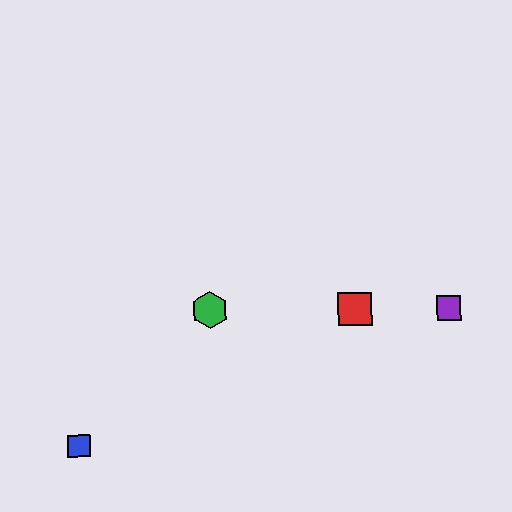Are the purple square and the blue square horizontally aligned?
No, the purple square is at y≈308 and the blue square is at y≈446.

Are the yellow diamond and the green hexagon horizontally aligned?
Yes, both are at y≈308.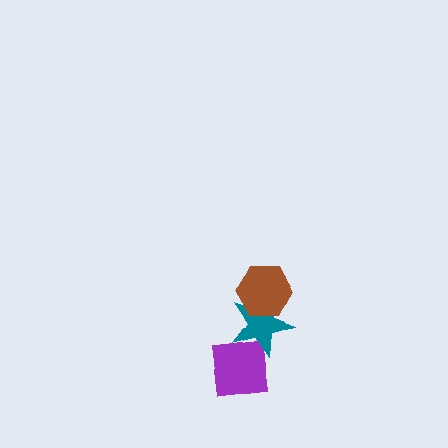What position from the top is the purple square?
The purple square is 3rd from the top.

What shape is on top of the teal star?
The brown hexagon is on top of the teal star.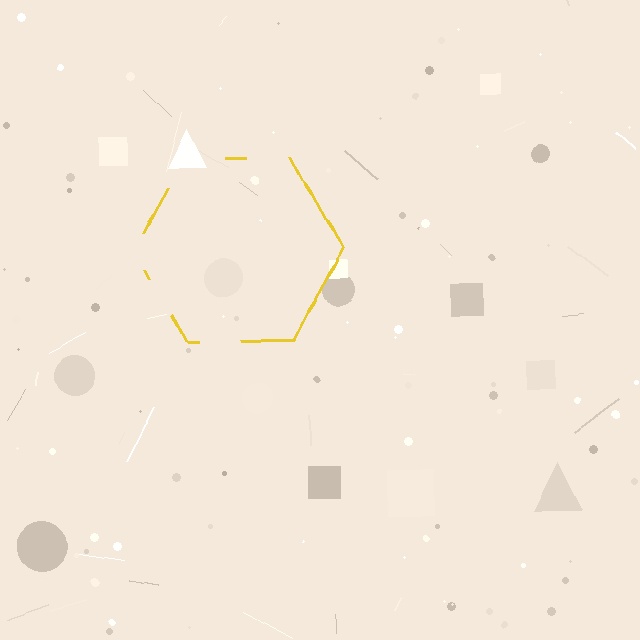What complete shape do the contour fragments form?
The contour fragments form a hexagon.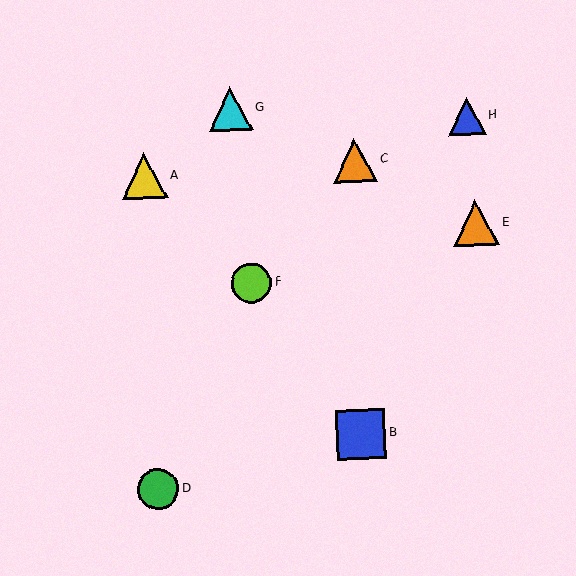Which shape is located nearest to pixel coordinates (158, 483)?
The green circle (labeled D) at (158, 489) is nearest to that location.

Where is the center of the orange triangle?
The center of the orange triangle is at (476, 223).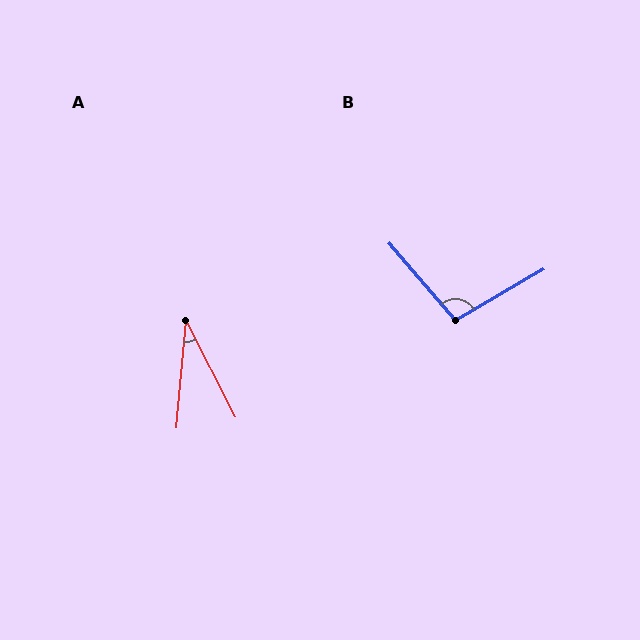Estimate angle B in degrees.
Approximately 100 degrees.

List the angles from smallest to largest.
A (33°), B (100°).